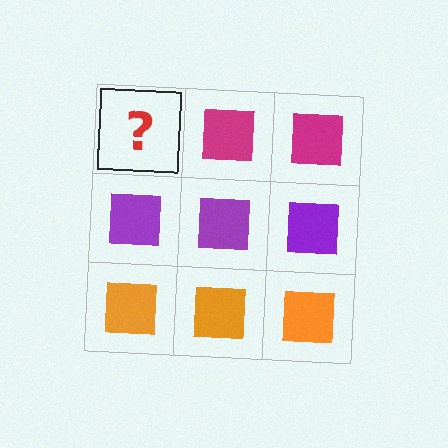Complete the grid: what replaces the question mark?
The question mark should be replaced with a magenta square.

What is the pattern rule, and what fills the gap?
The rule is that each row has a consistent color. The gap should be filled with a magenta square.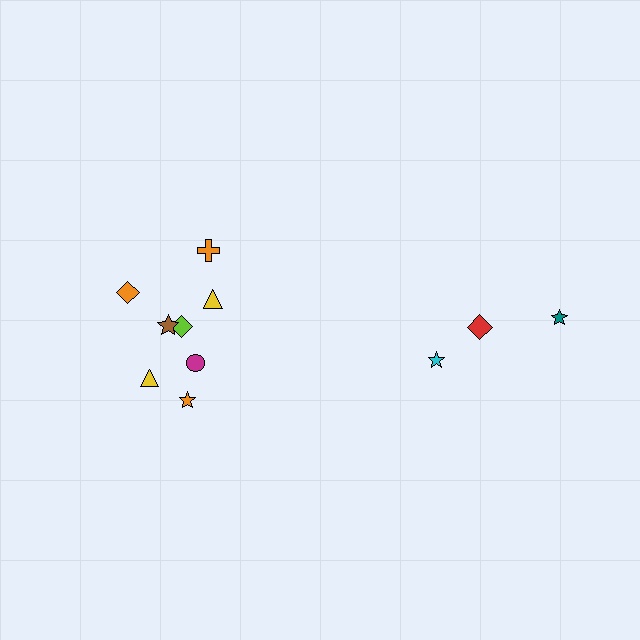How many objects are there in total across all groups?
There are 11 objects.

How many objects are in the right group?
There are 3 objects.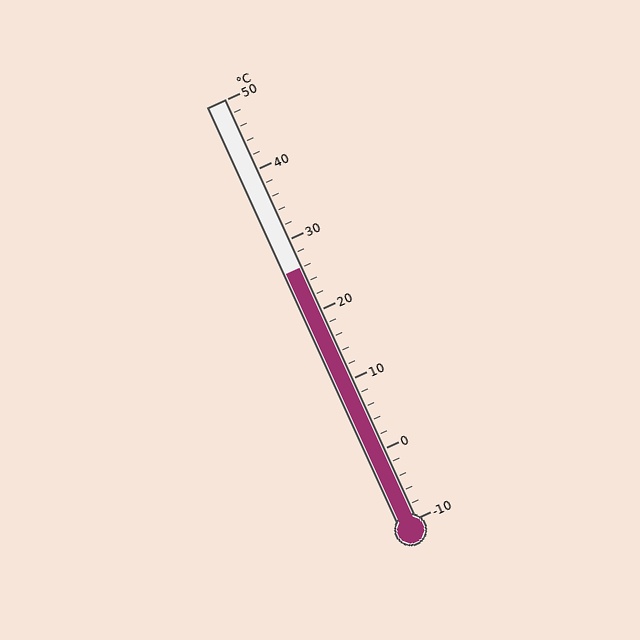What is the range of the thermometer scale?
The thermometer scale ranges from -10°C to 50°C.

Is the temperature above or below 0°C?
The temperature is above 0°C.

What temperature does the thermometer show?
The thermometer shows approximately 26°C.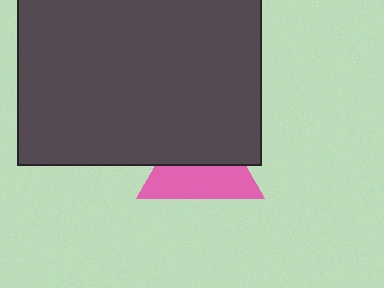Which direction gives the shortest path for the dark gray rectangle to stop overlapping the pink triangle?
Moving up gives the shortest separation.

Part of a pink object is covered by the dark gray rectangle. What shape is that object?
It is a triangle.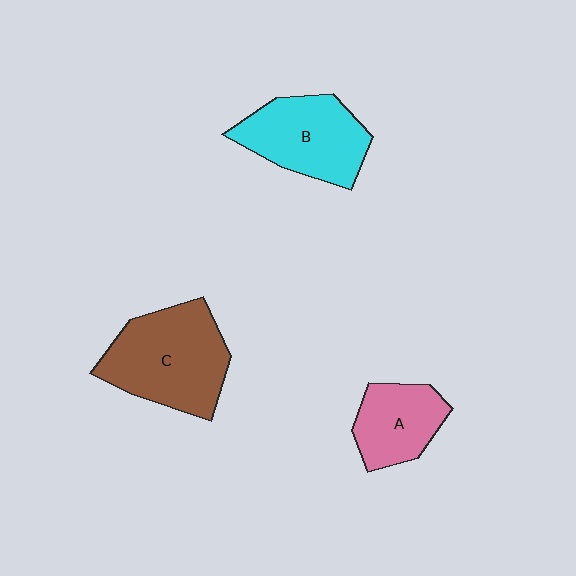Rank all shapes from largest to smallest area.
From largest to smallest: C (brown), B (cyan), A (pink).